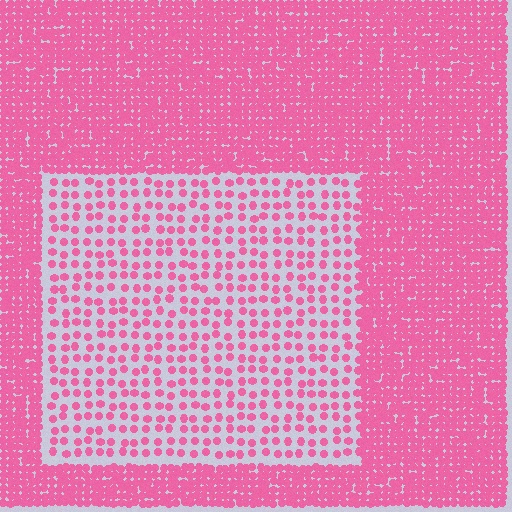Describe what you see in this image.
The image contains small pink elements arranged at two different densities. A rectangle-shaped region is visible where the elements are less densely packed than the surrounding area.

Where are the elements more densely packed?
The elements are more densely packed outside the rectangle boundary.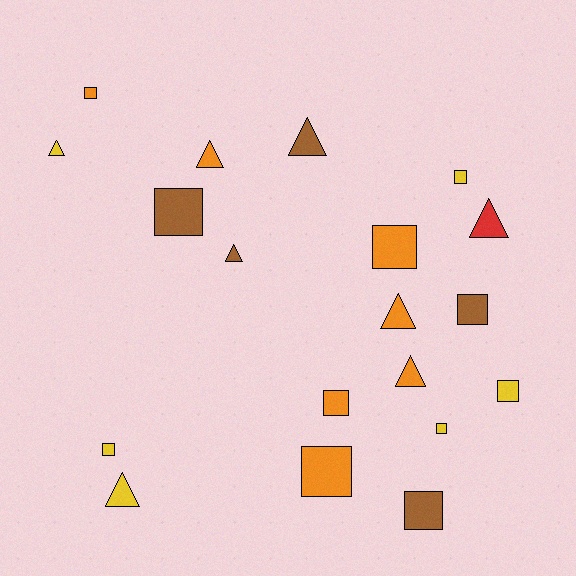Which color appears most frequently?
Orange, with 7 objects.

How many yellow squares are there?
There are 4 yellow squares.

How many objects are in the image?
There are 19 objects.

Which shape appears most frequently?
Square, with 11 objects.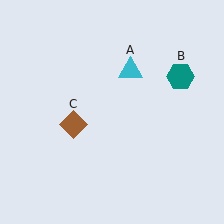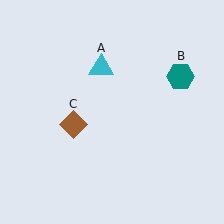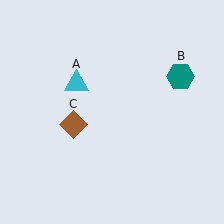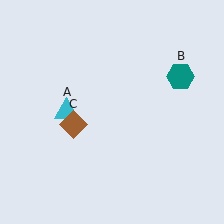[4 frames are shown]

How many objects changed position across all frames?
1 object changed position: cyan triangle (object A).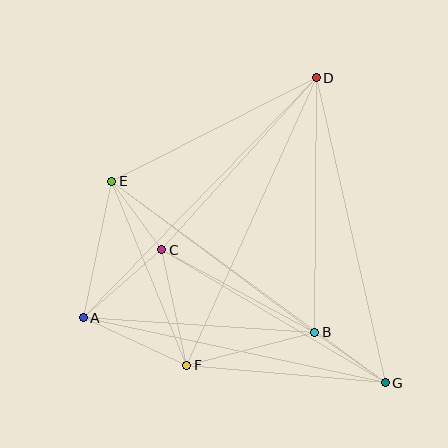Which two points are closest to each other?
Points C and E are closest to each other.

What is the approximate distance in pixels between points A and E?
The distance between A and E is approximately 139 pixels.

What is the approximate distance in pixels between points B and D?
The distance between B and D is approximately 254 pixels.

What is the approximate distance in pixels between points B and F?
The distance between B and F is approximately 132 pixels.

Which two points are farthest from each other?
Points E and G are farthest from each other.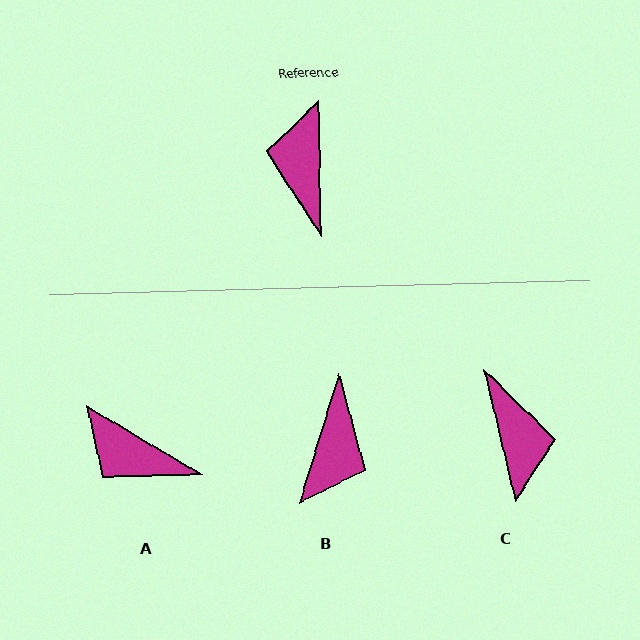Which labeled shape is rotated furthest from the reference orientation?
C, about 168 degrees away.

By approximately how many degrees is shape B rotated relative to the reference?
Approximately 161 degrees counter-clockwise.